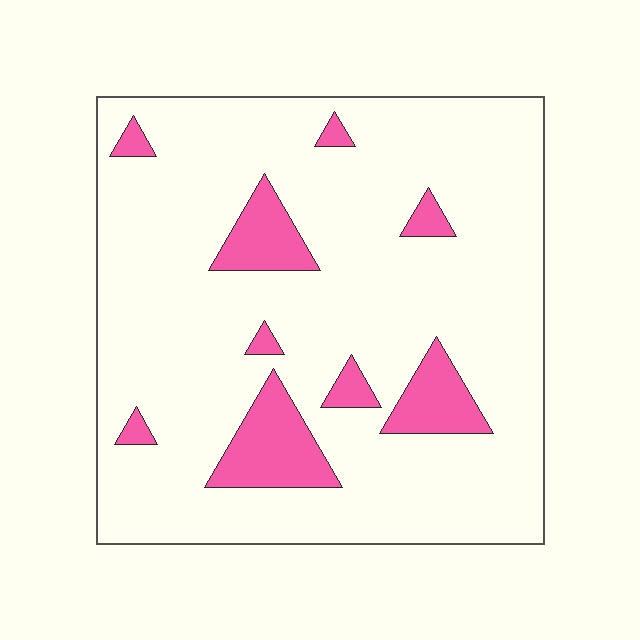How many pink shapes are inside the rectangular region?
9.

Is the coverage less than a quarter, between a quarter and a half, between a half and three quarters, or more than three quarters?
Less than a quarter.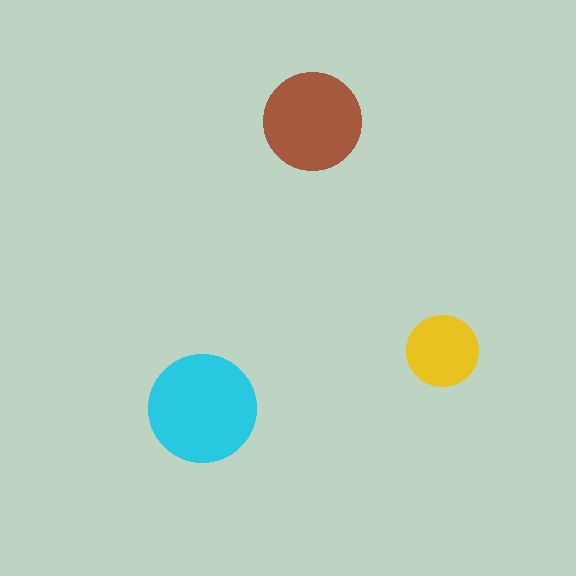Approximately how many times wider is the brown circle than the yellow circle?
About 1.5 times wider.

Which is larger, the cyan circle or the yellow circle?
The cyan one.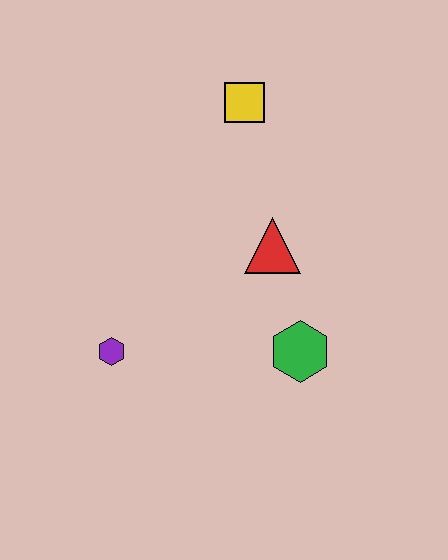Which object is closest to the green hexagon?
The red triangle is closest to the green hexagon.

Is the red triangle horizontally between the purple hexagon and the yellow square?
No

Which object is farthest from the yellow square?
The purple hexagon is farthest from the yellow square.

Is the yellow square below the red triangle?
No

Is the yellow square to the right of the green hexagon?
No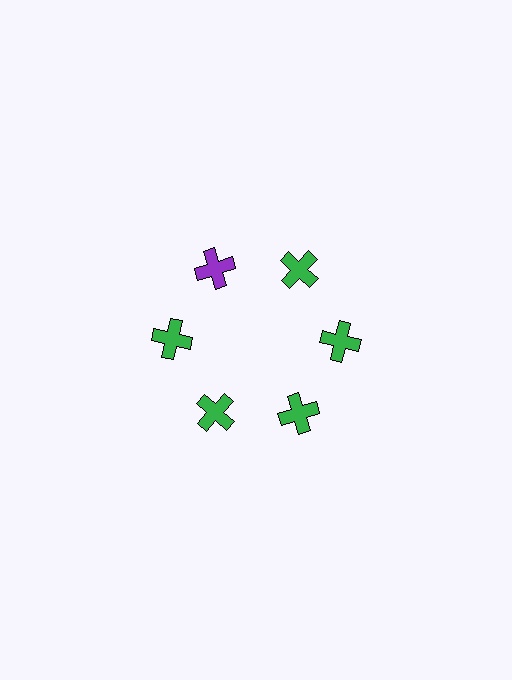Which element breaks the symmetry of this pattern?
The purple cross at roughly the 11 o'clock position breaks the symmetry. All other shapes are green crosses.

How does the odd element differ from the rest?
It has a different color: purple instead of green.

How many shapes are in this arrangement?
There are 6 shapes arranged in a ring pattern.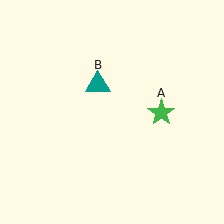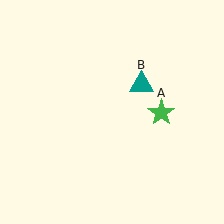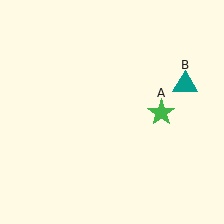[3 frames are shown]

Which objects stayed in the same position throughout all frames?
Green star (object A) remained stationary.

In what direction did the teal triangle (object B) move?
The teal triangle (object B) moved right.